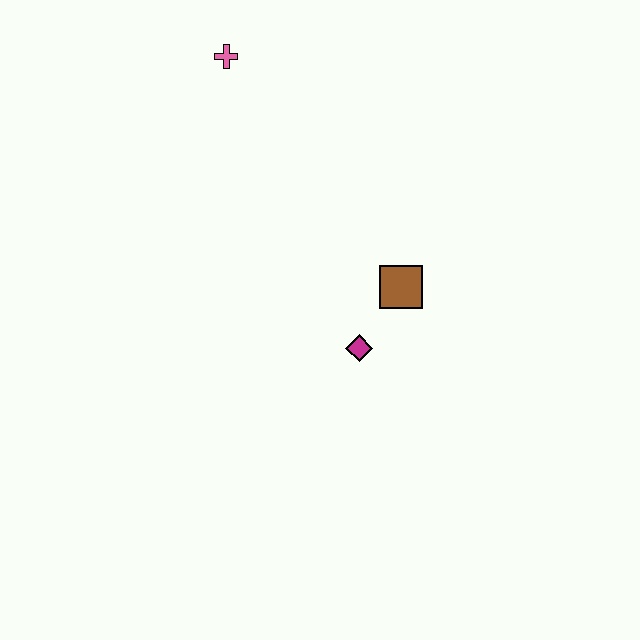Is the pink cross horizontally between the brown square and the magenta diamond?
No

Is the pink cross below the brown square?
No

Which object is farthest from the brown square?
The pink cross is farthest from the brown square.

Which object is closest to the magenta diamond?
The brown square is closest to the magenta diamond.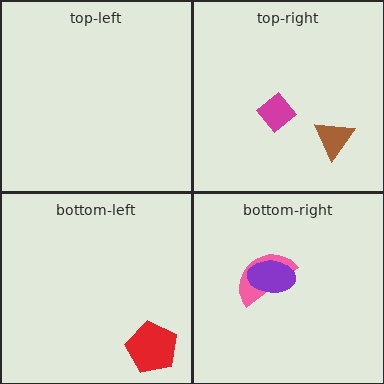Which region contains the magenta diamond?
The top-right region.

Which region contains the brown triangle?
The top-right region.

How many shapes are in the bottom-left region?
1.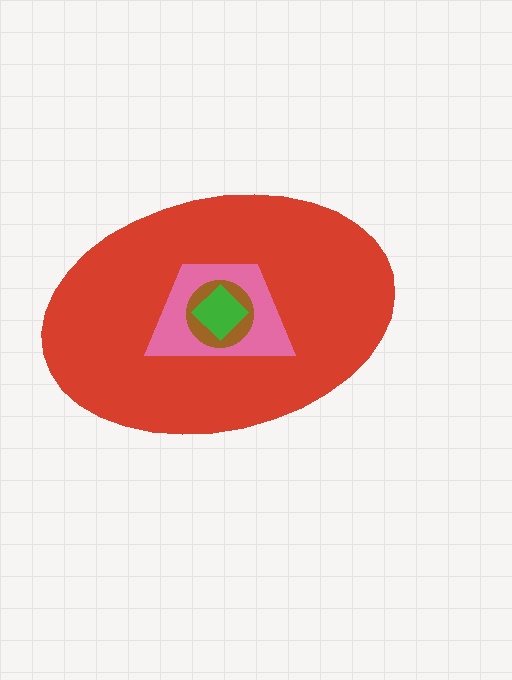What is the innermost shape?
The green diamond.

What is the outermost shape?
The red ellipse.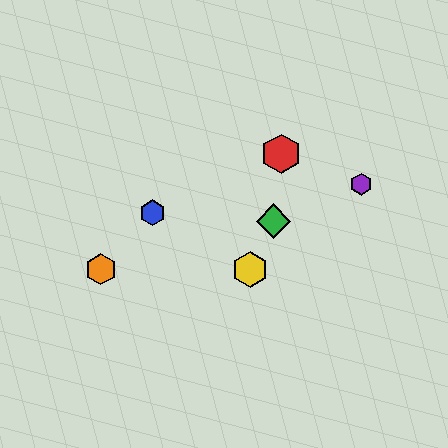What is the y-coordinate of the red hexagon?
The red hexagon is at y≈154.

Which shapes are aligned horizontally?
The yellow hexagon, the orange hexagon are aligned horizontally.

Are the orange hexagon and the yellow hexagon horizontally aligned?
Yes, both are at y≈269.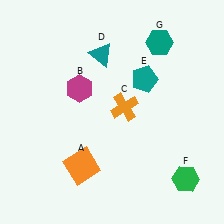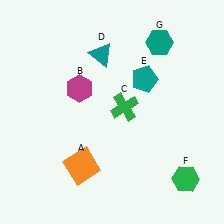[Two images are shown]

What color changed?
The cross (C) changed from orange in Image 1 to green in Image 2.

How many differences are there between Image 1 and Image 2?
There is 1 difference between the two images.